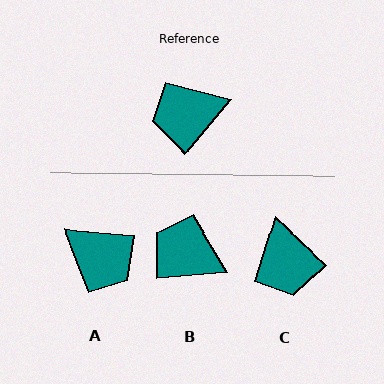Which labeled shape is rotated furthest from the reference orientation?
A, about 125 degrees away.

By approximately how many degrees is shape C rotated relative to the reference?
Approximately 87 degrees counter-clockwise.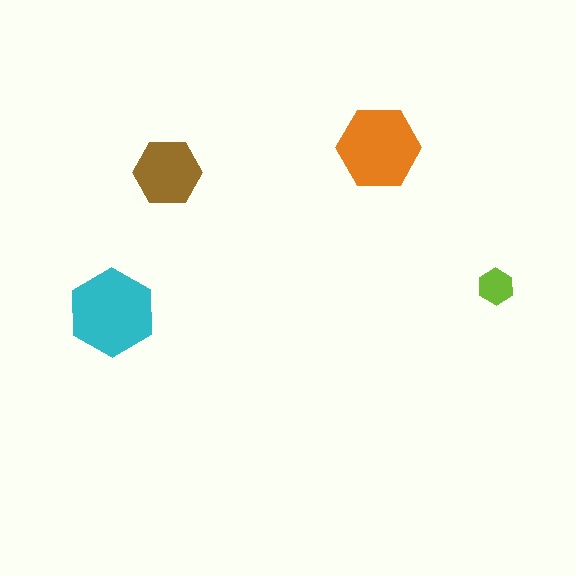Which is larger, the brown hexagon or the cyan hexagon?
The cyan one.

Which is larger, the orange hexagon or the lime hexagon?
The orange one.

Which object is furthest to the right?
The lime hexagon is rightmost.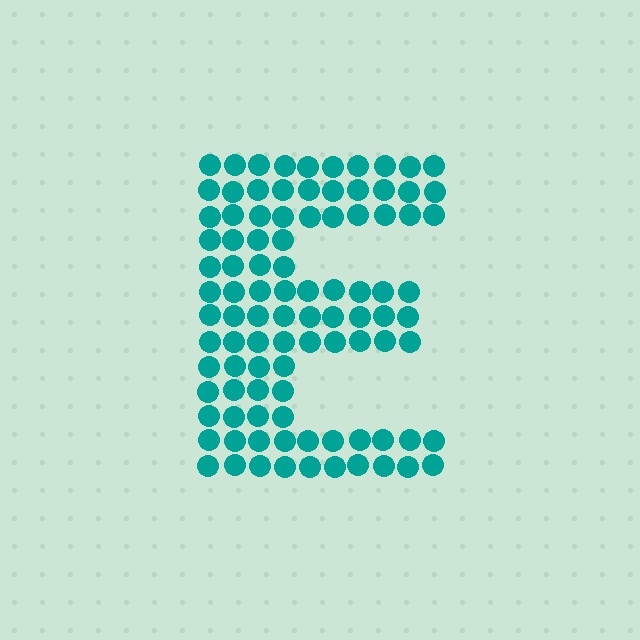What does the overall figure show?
The overall figure shows the letter E.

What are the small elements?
The small elements are circles.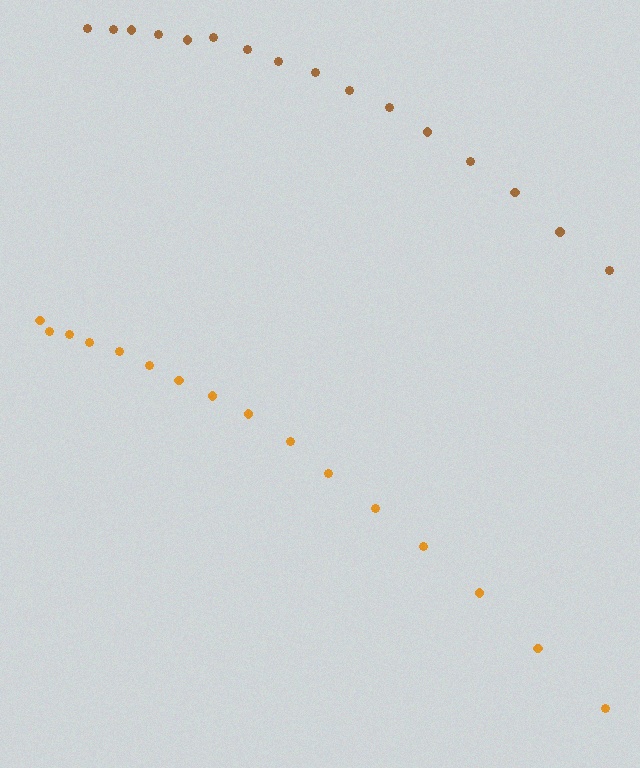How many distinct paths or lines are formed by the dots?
There are 2 distinct paths.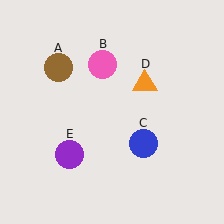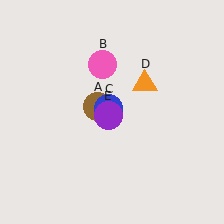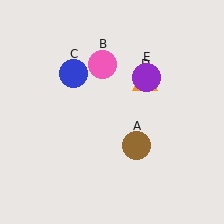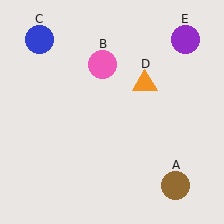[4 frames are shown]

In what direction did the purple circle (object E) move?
The purple circle (object E) moved up and to the right.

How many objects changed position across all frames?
3 objects changed position: brown circle (object A), blue circle (object C), purple circle (object E).